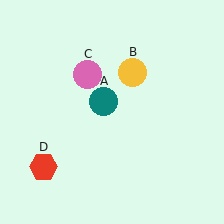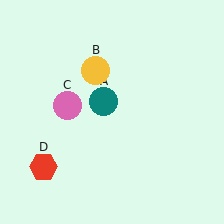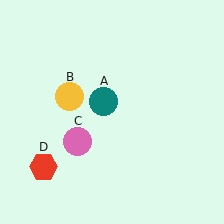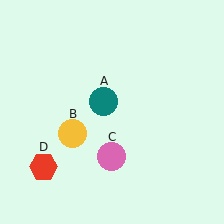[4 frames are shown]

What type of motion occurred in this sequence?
The yellow circle (object B), pink circle (object C) rotated counterclockwise around the center of the scene.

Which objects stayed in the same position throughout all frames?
Teal circle (object A) and red hexagon (object D) remained stationary.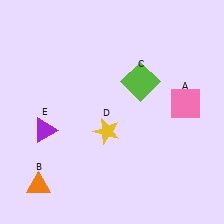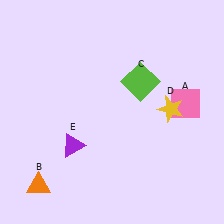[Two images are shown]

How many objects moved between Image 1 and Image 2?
2 objects moved between the two images.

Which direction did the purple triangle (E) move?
The purple triangle (E) moved right.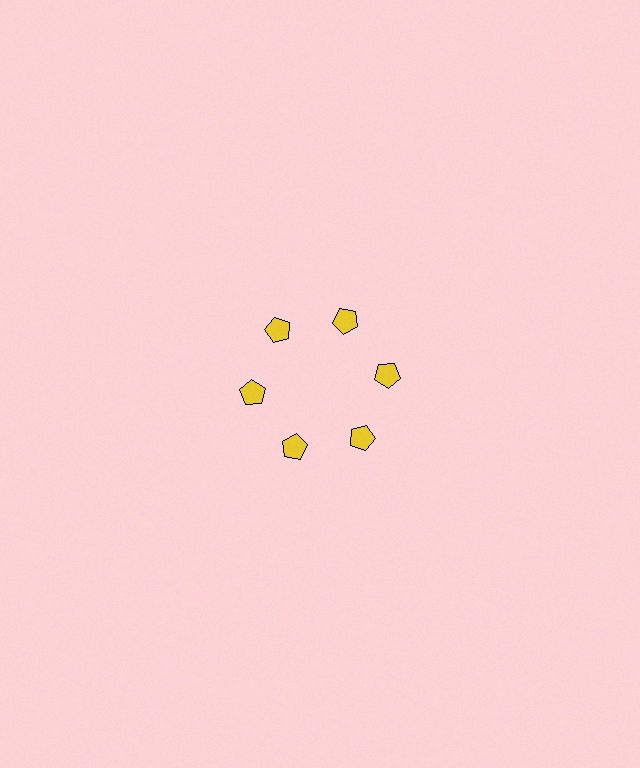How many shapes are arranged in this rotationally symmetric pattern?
There are 6 shapes, arranged in 6 groups of 1.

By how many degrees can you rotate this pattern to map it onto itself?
The pattern maps onto itself every 60 degrees of rotation.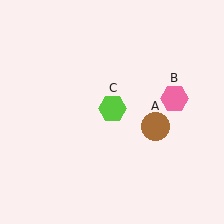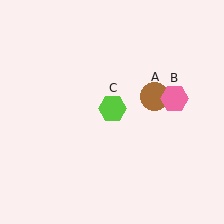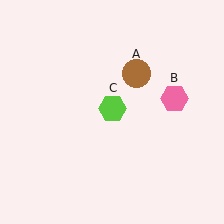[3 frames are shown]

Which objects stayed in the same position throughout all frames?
Pink hexagon (object B) and lime hexagon (object C) remained stationary.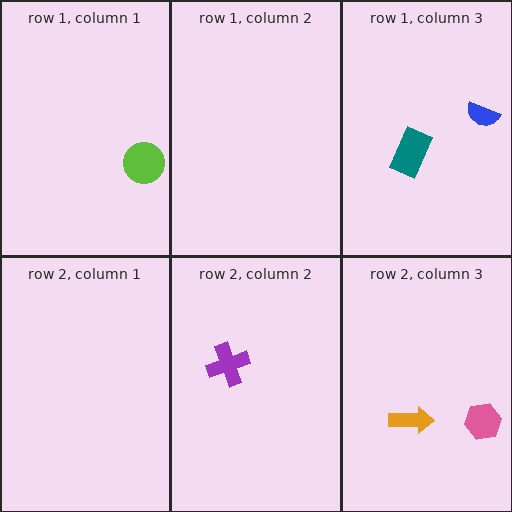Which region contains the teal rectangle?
The row 1, column 3 region.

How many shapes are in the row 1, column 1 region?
1.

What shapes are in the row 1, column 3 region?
The blue semicircle, the teal rectangle.